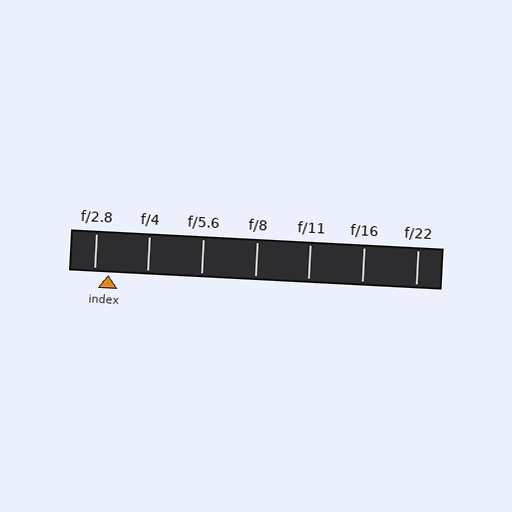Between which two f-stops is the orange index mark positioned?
The index mark is between f/2.8 and f/4.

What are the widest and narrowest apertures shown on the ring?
The widest aperture shown is f/2.8 and the narrowest is f/22.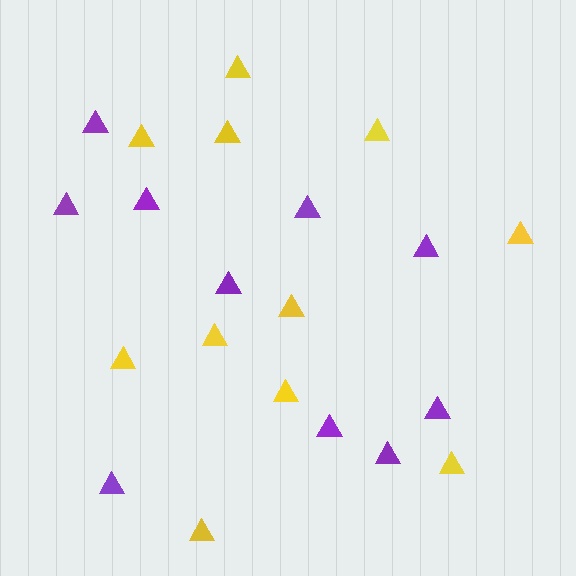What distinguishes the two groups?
There are 2 groups: one group of purple triangles (10) and one group of yellow triangles (11).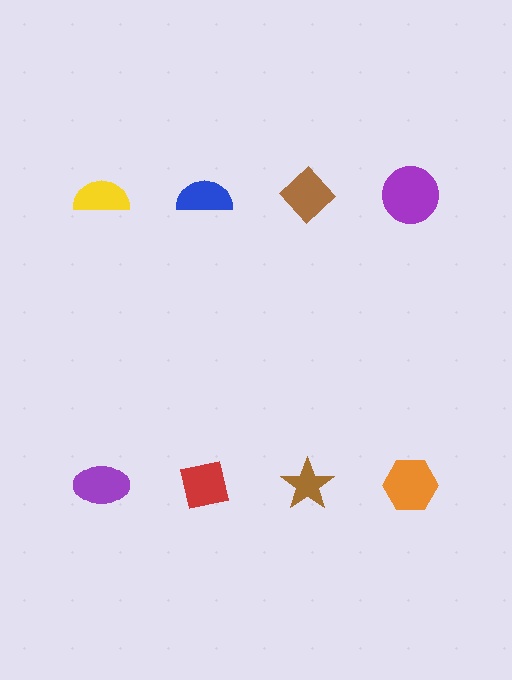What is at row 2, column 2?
A red square.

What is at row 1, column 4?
A purple circle.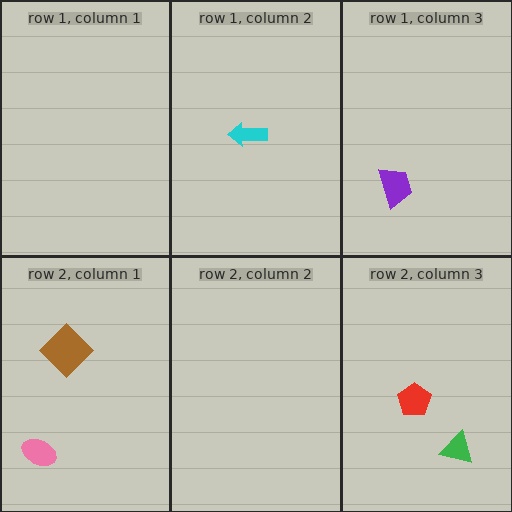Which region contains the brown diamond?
The row 2, column 1 region.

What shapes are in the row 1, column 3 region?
The purple trapezoid.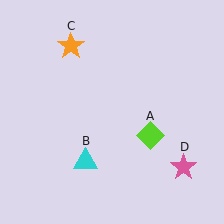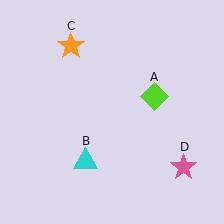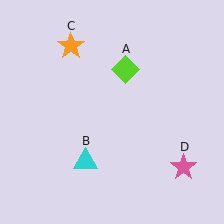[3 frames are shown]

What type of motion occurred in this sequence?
The lime diamond (object A) rotated counterclockwise around the center of the scene.